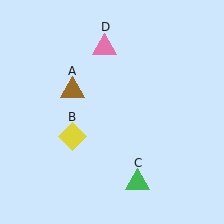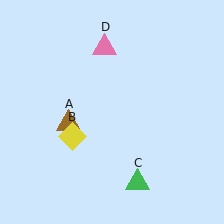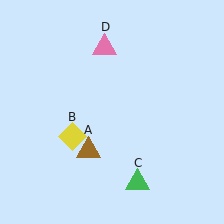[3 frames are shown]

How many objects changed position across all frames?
1 object changed position: brown triangle (object A).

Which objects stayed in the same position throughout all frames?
Yellow diamond (object B) and green triangle (object C) and pink triangle (object D) remained stationary.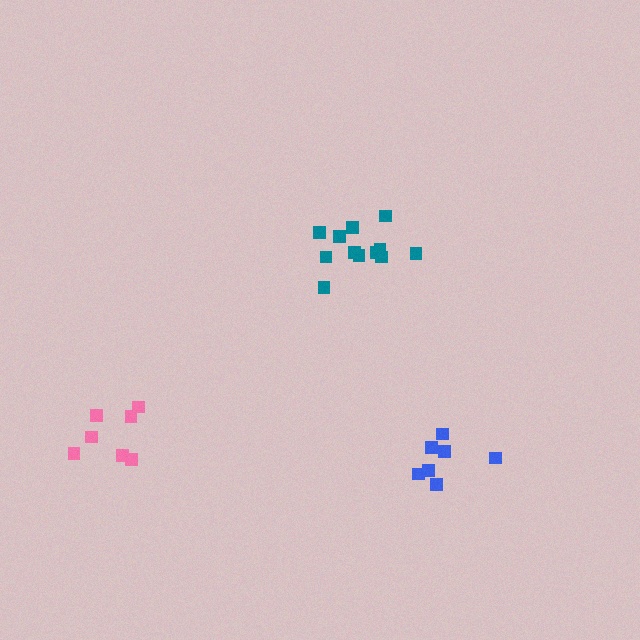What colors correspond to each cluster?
The clusters are colored: teal, blue, pink.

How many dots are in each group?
Group 1: 12 dots, Group 2: 7 dots, Group 3: 7 dots (26 total).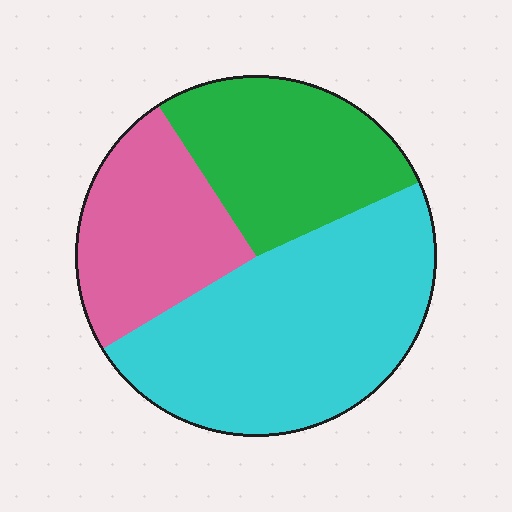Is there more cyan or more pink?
Cyan.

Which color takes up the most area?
Cyan, at roughly 50%.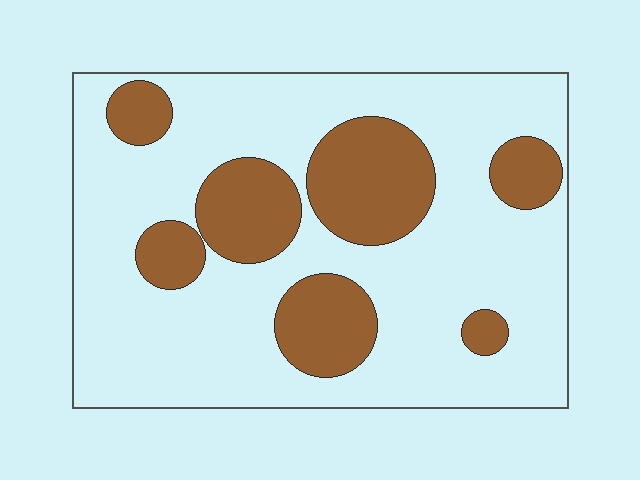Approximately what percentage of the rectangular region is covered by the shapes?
Approximately 25%.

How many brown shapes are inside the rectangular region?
7.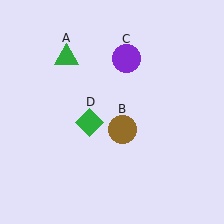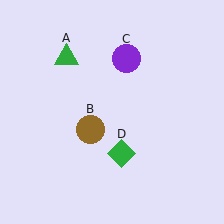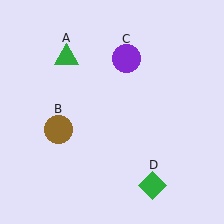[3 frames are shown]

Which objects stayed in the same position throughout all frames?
Green triangle (object A) and purple circle (object C) remained stationary.